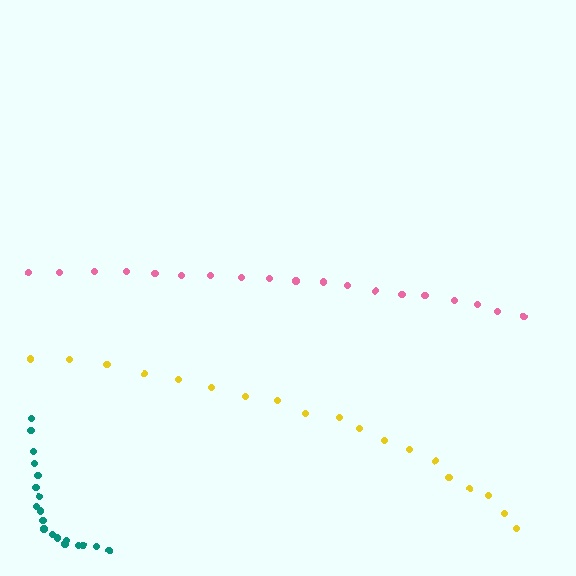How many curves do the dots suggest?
There are 3 distinct paths.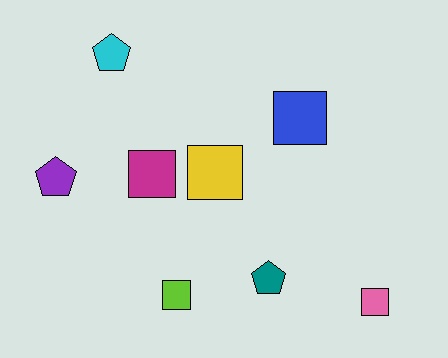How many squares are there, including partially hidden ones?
There are 5 squares.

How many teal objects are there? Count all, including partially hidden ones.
There is 1 teal object.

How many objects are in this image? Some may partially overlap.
There are 8 objects.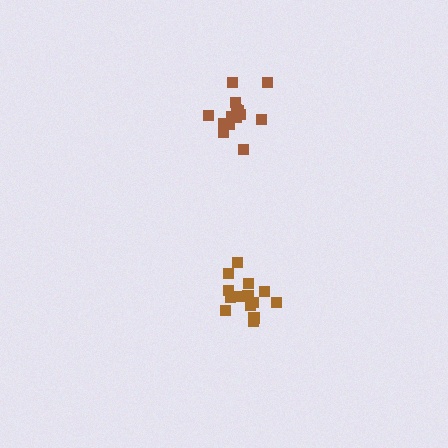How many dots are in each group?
Group 1: 14 dots, Group 2: 15 dots (29 total).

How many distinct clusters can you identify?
There are 2 distinct clusters.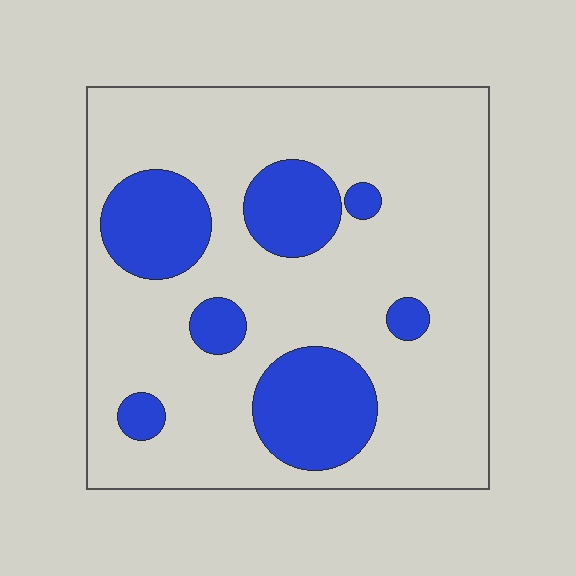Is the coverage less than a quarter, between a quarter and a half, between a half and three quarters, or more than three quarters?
Less than a quarter.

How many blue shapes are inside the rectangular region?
7.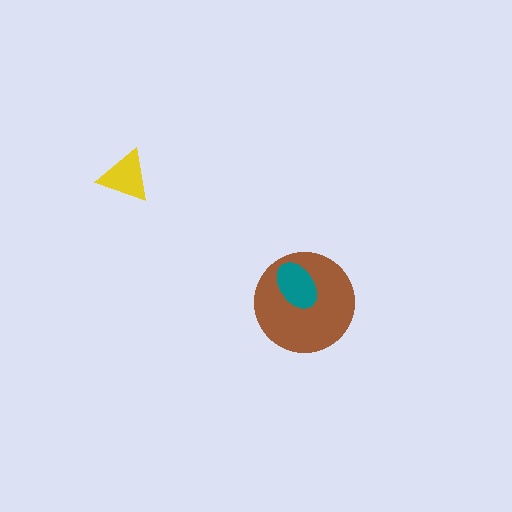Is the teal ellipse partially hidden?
No, no other shape covers it.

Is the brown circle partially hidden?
Yes, it is partially covered by another shape.